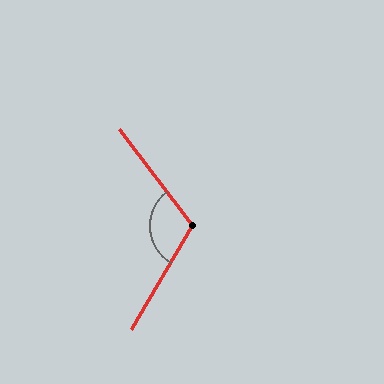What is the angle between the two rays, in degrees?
Approximately 112 degrees.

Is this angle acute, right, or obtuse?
It is obtuse.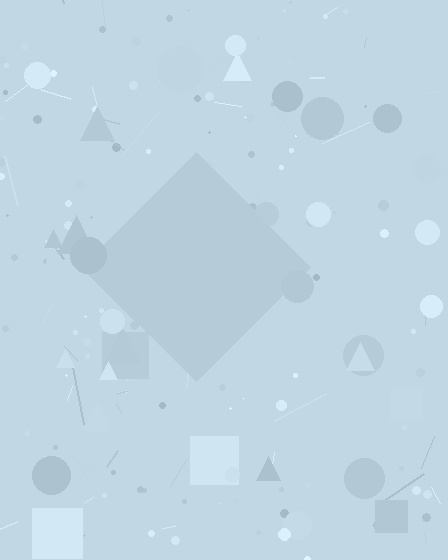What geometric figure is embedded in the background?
A diamond is embedded in the background.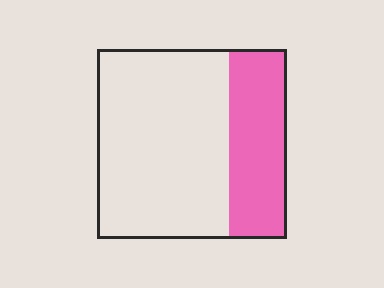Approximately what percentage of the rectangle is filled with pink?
Approximately 30%.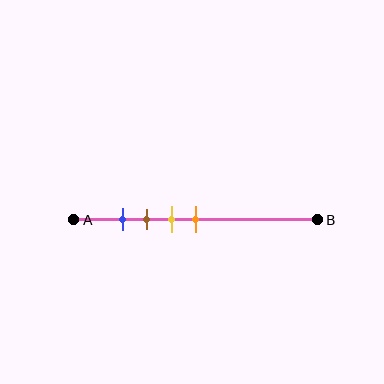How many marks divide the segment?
There are 4 marks dividing the segment.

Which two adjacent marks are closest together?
The blue and brown marks are the closest adjacent pair.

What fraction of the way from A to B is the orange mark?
The orange mark is approximately 50% (0.5) of the way from A to B.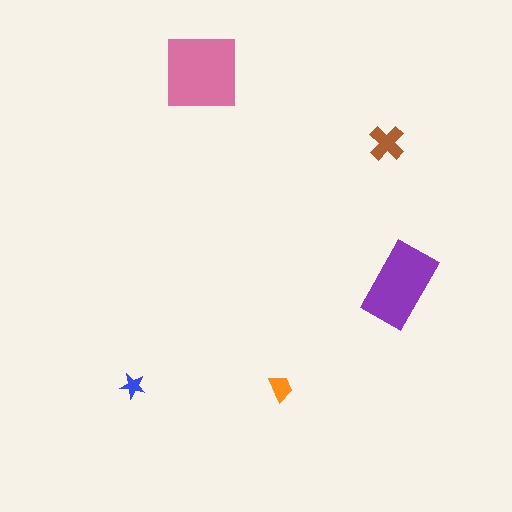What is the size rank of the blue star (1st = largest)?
5th.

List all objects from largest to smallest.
The pink square, the purple rectangle, the brown cross, the orange trapezoid, the blue star.